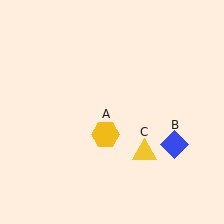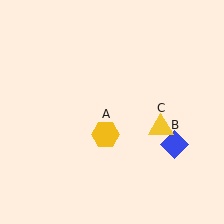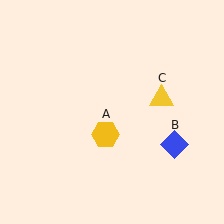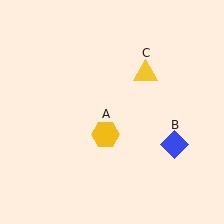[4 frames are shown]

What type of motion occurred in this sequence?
The yellow triangle (object C) rotated counterclockwise around the center of the scene.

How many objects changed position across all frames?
1 object changed position: yellow triangle (object C).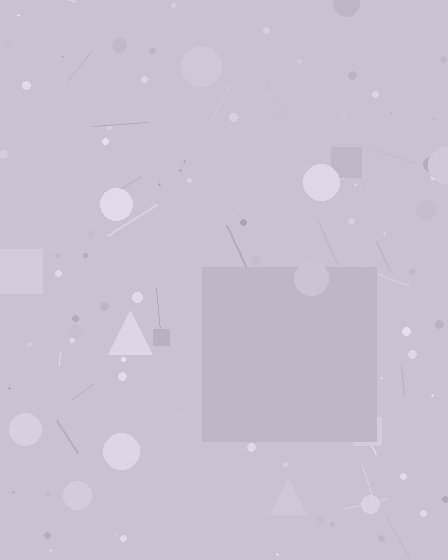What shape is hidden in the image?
A square is hidden in the image.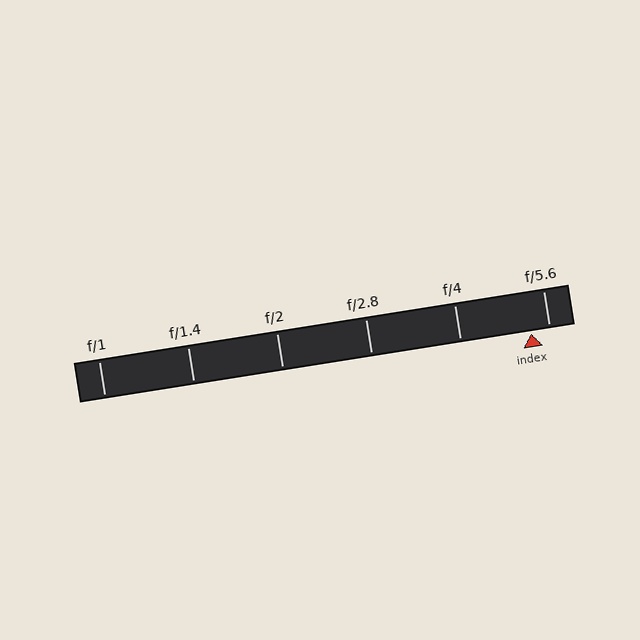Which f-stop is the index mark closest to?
The index mark is closest to f/5.6.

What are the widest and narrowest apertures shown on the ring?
The widest aperture shown is f/1 and the narrowest is f/5.6.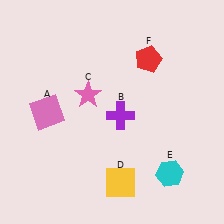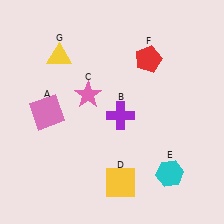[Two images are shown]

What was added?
A yellow triangle (G) was added in Image 2.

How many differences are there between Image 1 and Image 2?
There is 1 difference between the two images.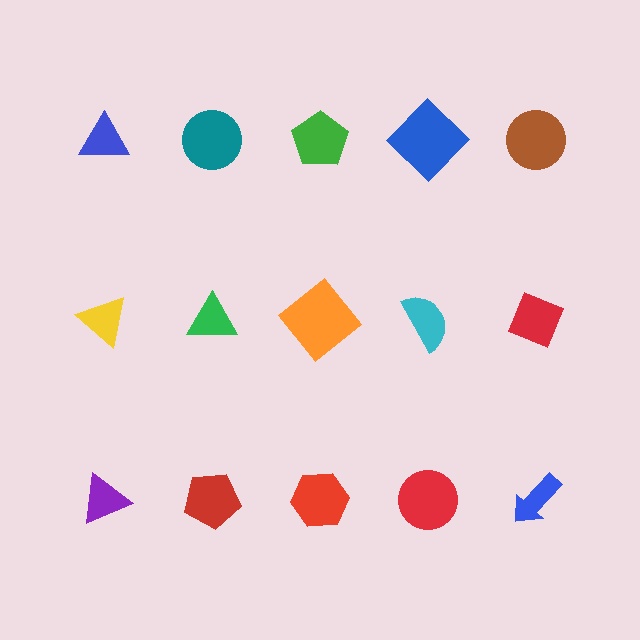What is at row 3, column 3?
A red hexagon.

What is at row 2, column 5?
A red diamond.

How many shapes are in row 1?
5 shapes.